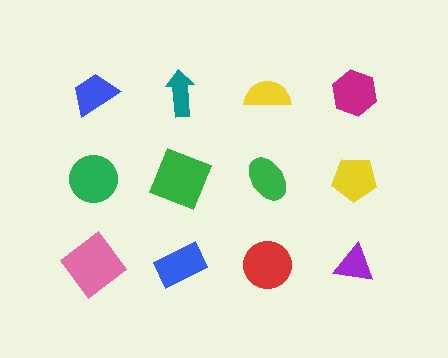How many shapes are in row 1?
4 shapes.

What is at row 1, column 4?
A magenta hexagon.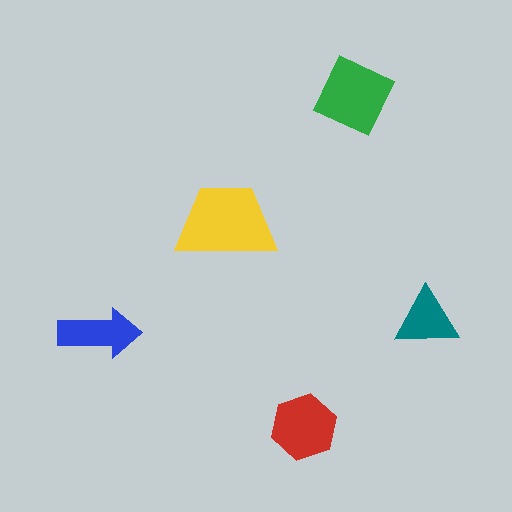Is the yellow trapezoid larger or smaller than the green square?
Larger.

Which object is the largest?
The yellow trapezoid.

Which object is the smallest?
The teal triangle.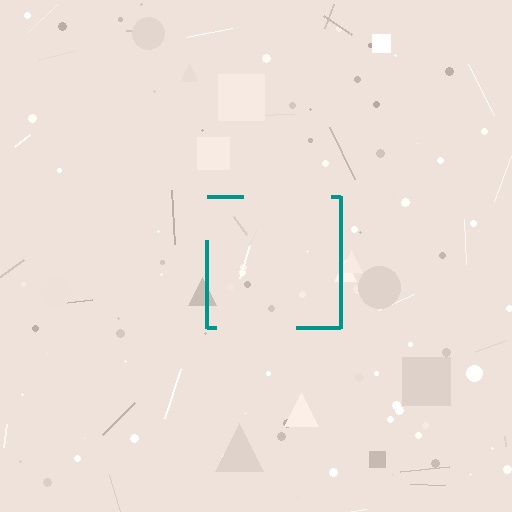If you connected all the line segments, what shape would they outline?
They would outline a square.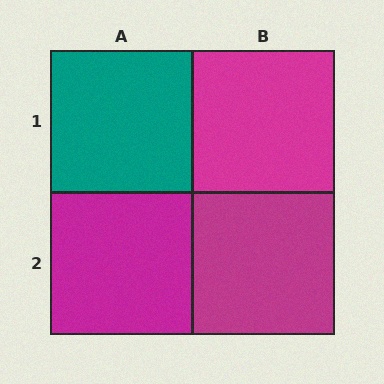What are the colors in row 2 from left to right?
Magenta, magenta.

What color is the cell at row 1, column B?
Magenta.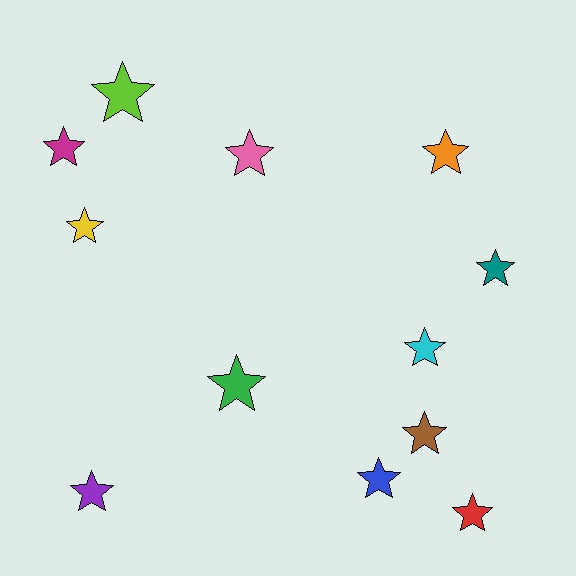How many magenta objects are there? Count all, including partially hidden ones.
There is 1 magenta object.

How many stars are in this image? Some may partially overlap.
There are 12 stars.